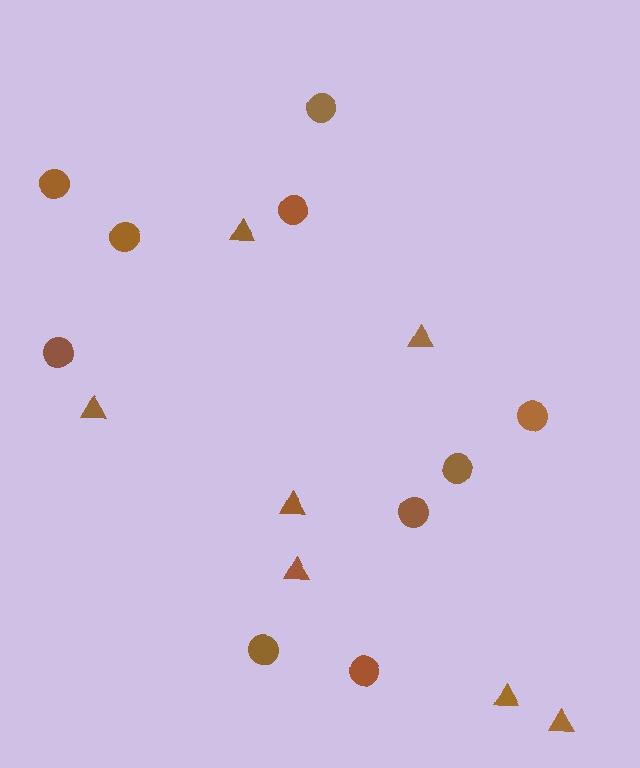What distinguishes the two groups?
There are 2 groups: one group of circles (10) and one group of triangles (7).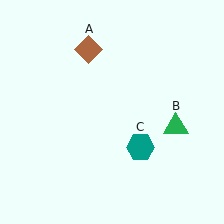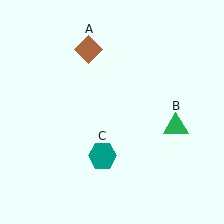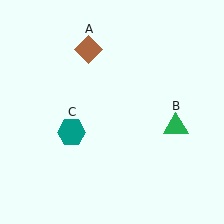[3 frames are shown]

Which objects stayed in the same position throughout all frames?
Brown diamond (object A) and green triangle (object B) remained stationary.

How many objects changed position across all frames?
1 object changed position: teal hexagon (object C).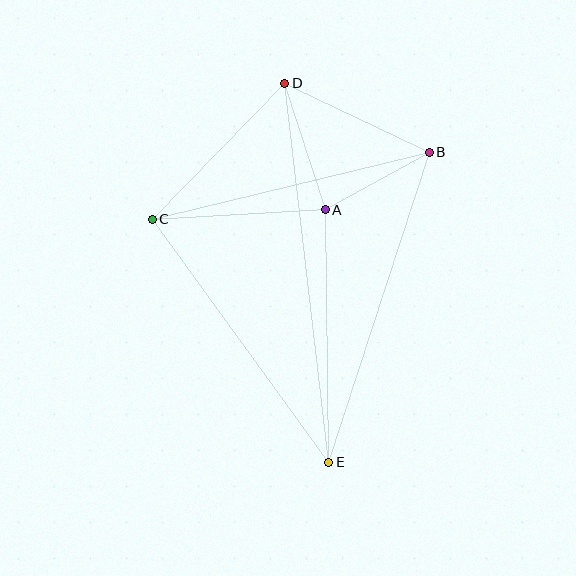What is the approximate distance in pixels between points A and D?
The distance between A and D is approximately 133 pixels.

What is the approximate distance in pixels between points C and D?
The distance between C and D is approximately 190 pixels.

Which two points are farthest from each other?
Points D and E are farthest from each other.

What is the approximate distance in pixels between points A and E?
The distance between A and E is approximately 253 pixels.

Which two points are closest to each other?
Points A and B are closest to each other.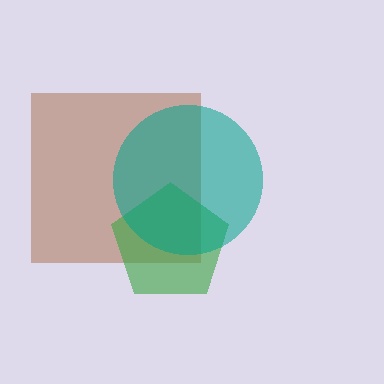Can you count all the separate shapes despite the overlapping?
Yes, there are 3 separate shapes.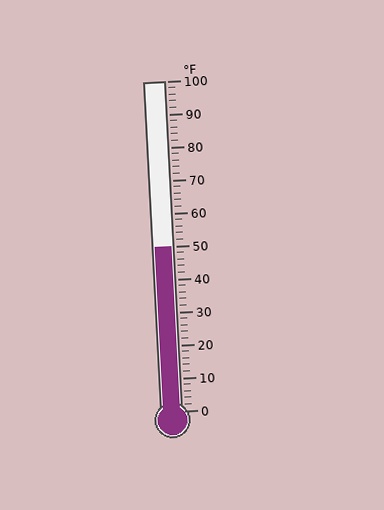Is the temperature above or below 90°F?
The temperature is below 90°F.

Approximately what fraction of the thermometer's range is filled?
The thermometer is filled to approximately 50% of its range.